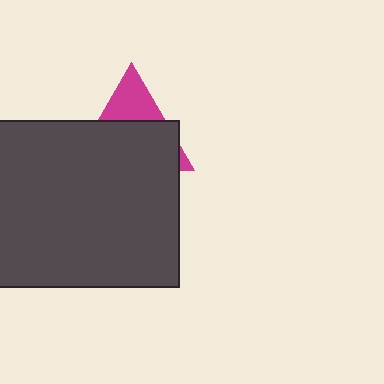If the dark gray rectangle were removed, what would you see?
You would see the complete magenta triangle.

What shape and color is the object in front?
The object in front is a dark gray rectangle.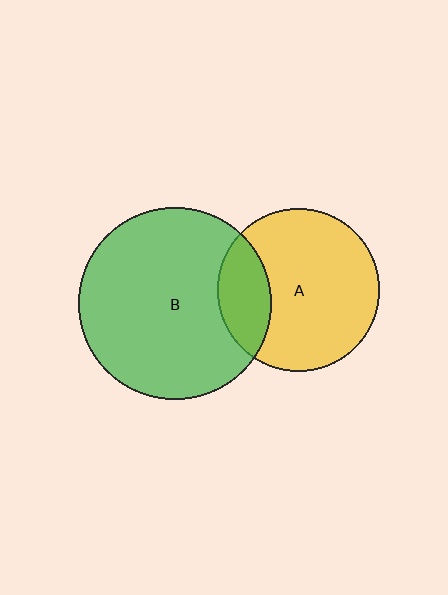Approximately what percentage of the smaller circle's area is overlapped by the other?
Approximately 20%.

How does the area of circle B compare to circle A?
Approximately 1.4 times.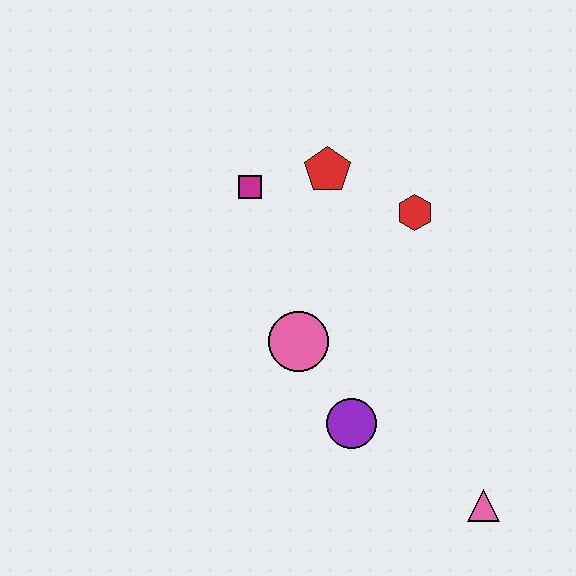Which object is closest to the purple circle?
The pink circle is closest to the purple circle.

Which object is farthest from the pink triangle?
The magenta square is farthest from the pink triangle.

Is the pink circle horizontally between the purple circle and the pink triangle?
No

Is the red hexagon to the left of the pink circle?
No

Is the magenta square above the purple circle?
Yes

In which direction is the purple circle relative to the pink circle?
The purple circle is below the pink circle.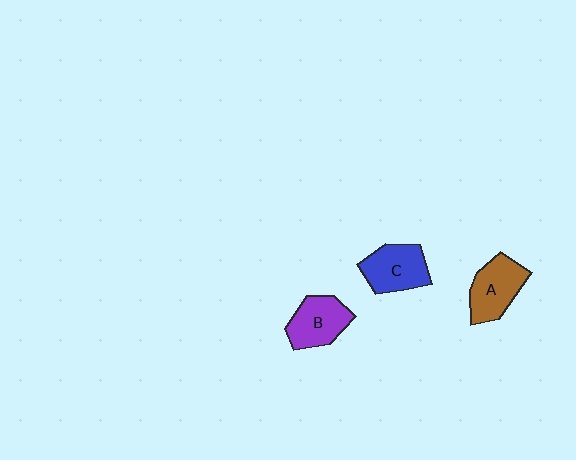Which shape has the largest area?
Shape A (brown).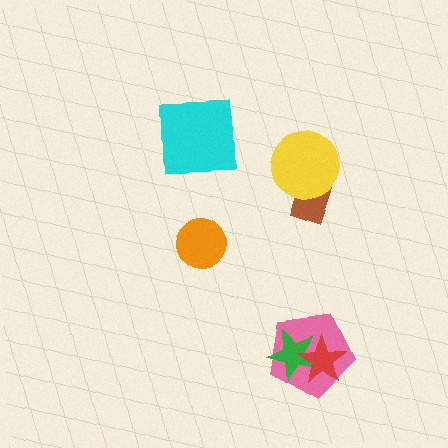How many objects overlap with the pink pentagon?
2 objects overlap with the pink pentagon.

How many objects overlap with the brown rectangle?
1 object overlaps with the brown rectangle.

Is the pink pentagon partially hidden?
Yes, it is partially covered by another shape.